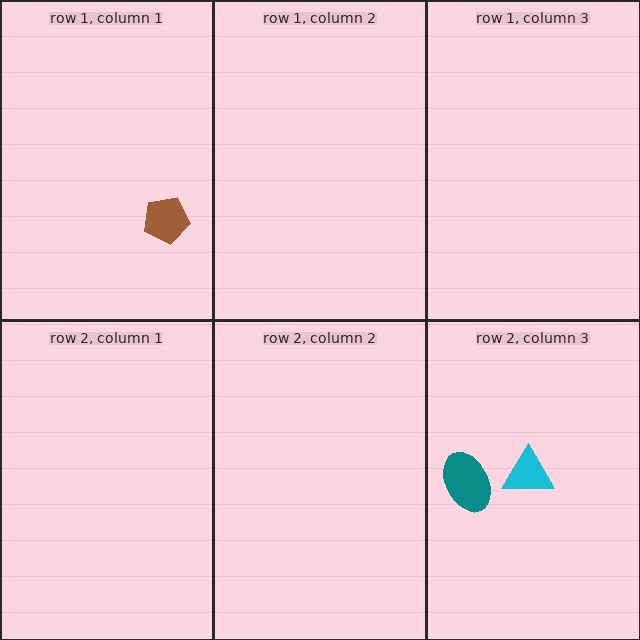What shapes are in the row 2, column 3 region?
The cyan triangle, the teal ellipse.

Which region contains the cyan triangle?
The row 2, column 3 region.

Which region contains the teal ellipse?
The row 2, column 3 region.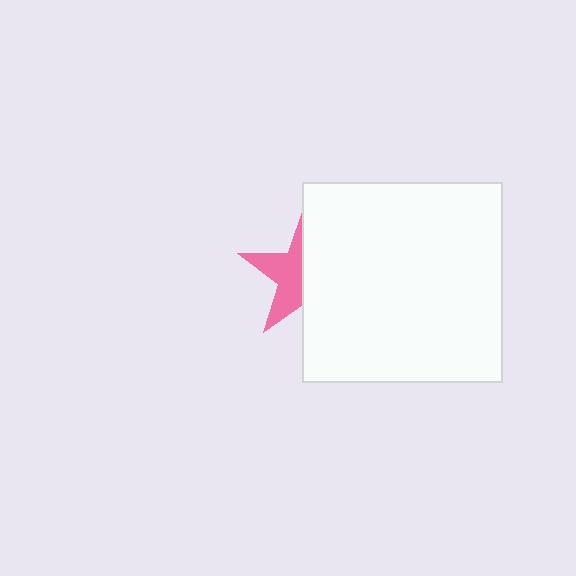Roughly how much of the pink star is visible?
A small part of it is visible (roughly 44%).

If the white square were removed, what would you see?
You would see the complete pink star.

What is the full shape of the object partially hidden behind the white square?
The partially hidden object is a pink star.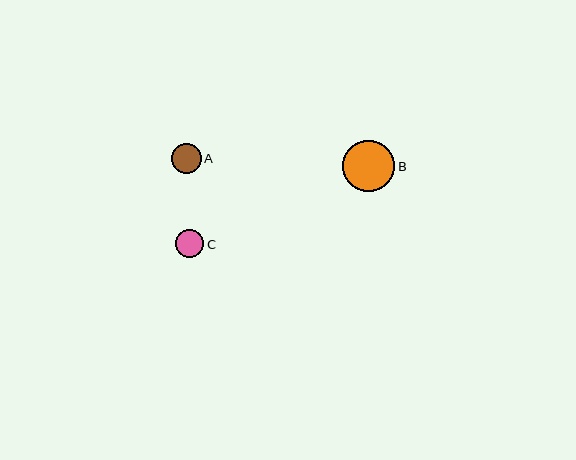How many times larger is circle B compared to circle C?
Circle B is approximately 1.8 times the size of circle C.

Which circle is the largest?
Circle B is the largest with a size of approximately 52 pixels.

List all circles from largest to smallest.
From largest to smallest: B, A, C.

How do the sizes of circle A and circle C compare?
Circle A and circle C are approximately the same size.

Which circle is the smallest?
Circle C is the smallest with a size of approximately 29 pixels.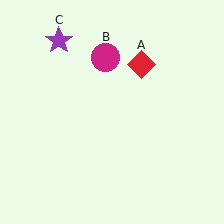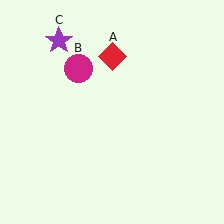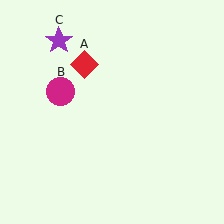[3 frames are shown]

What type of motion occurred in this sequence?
The red diamond (object A), magenta circle (object B) rotated counterclockwise around the center of the scene.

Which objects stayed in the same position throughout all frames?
Purple star (object C) remained stationary.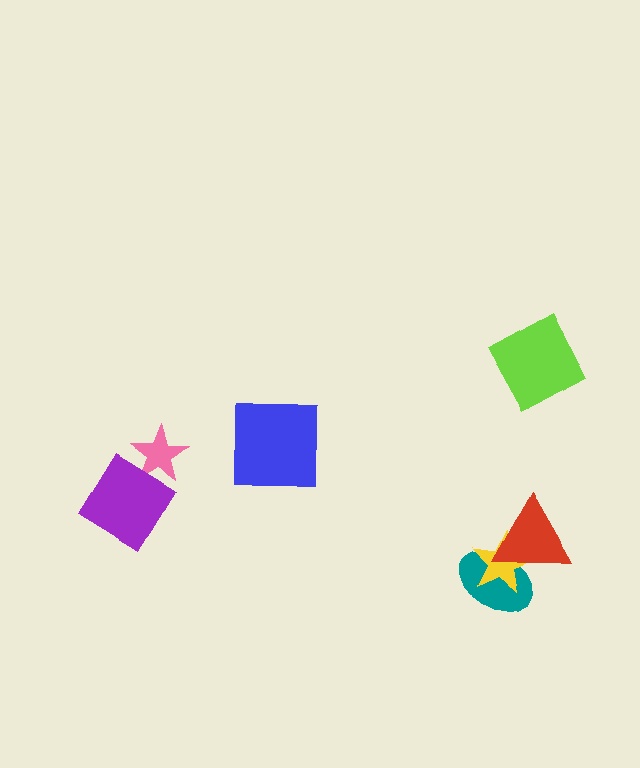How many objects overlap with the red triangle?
2 objects overlap with the red triangle.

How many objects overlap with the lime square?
0 objects overlap with the lime square.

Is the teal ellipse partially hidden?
Yes, it is partially covered by another shape.